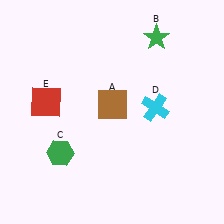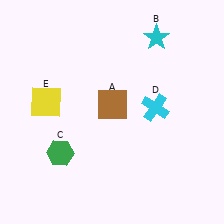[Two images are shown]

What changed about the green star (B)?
In Image 1, B is green. In Image 2, it changed to cyan.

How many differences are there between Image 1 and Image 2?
There are 2 differences between the two images.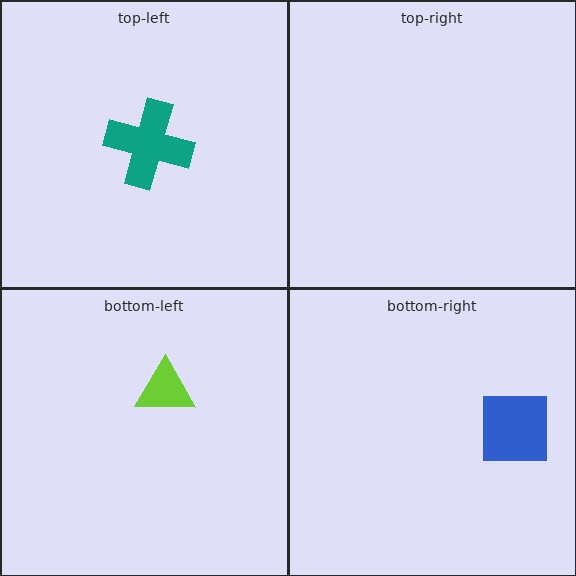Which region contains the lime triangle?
The bottom-left region.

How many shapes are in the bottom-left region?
1.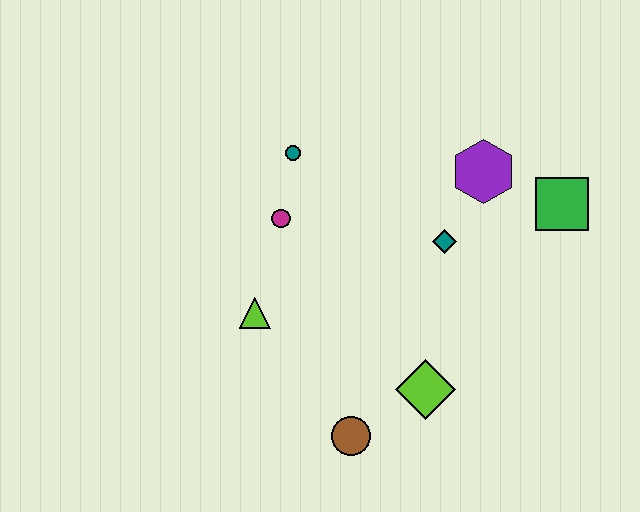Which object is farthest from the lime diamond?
The teal circle is farthest from the lime diamond.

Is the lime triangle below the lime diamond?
No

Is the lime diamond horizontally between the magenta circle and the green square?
Yes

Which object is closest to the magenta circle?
The teal circle is closest to the magenta circle.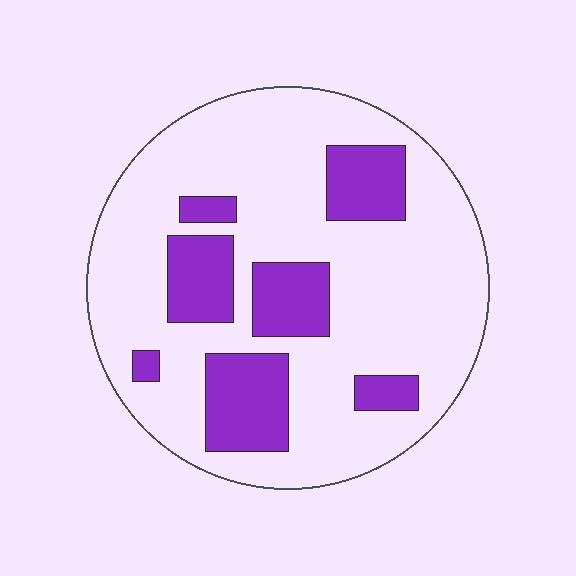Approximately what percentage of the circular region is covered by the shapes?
Approximately 25%.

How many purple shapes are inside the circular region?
7.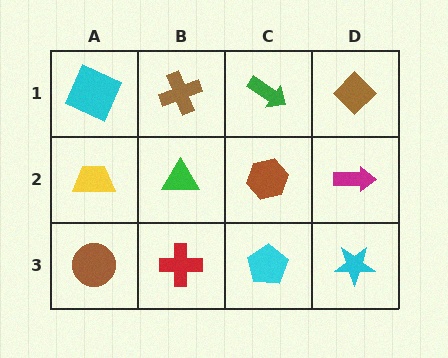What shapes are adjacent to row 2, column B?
A brown cross (row 1, column B), a red cross (row 3, column B), a yellow trapezoid (row 2, column A), a brown hexagon (row 2, column C).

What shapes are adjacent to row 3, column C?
A brown hexagon (row 2, column C), a red cross (row 3, column B), a cyan star (row 3, column D).